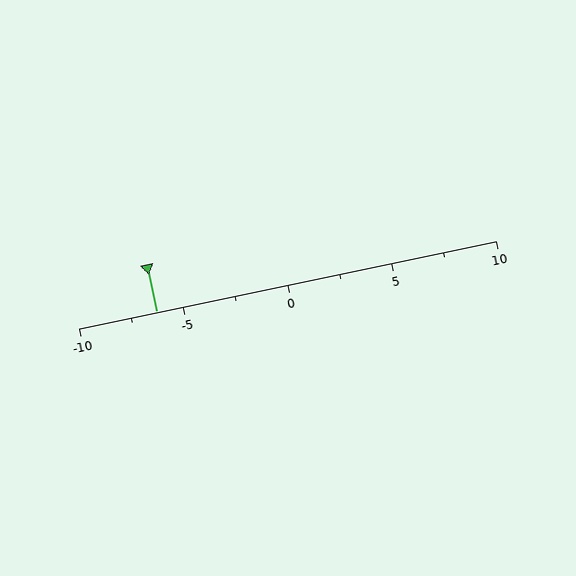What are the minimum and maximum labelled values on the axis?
The axis runs from -10 to 10.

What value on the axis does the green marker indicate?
The marker indicates approximately -6.2.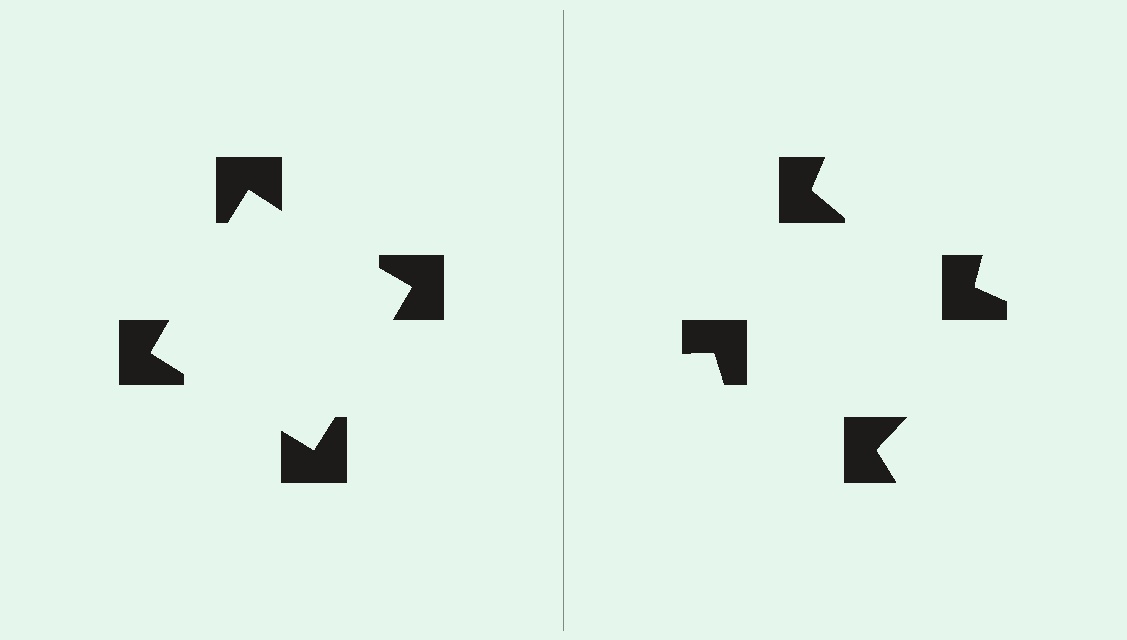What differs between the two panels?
The notched squares are positioned identically on both sides; only the wedge orientations differ. On the left they align to a square; on the right they are misaligned.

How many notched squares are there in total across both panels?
8 — 4 on each side.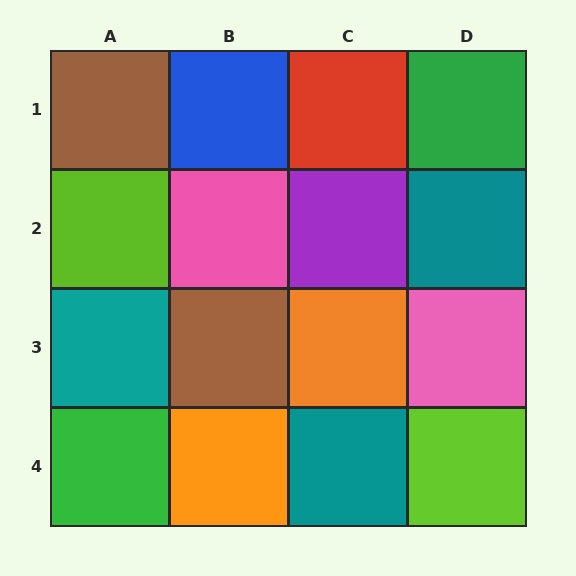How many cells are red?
1 cell is red.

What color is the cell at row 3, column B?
Brown.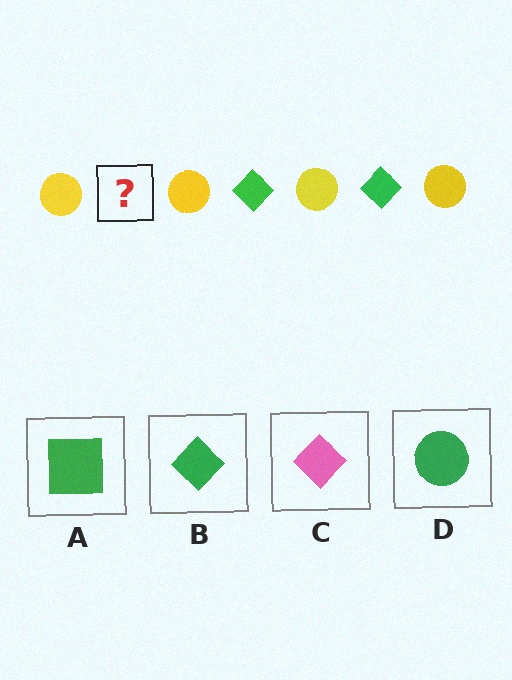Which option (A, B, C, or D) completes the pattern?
B.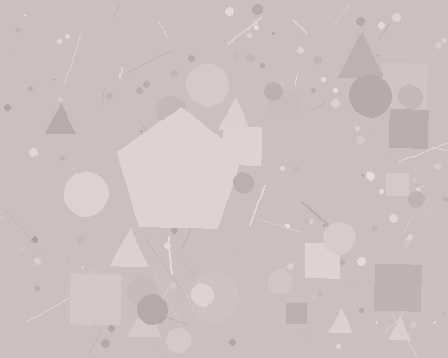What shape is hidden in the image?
A pentagon is hidden in the image.